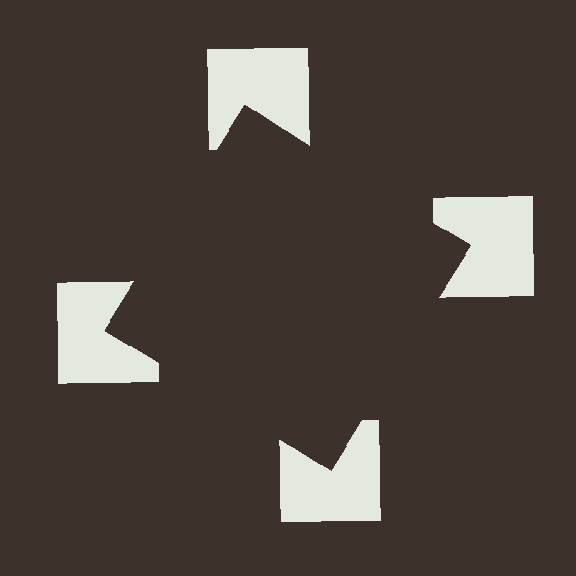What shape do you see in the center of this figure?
An illusory square — its edges are inferred from the aligned wedge cuts in the notched squares, not physically drawn.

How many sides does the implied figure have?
4 sides.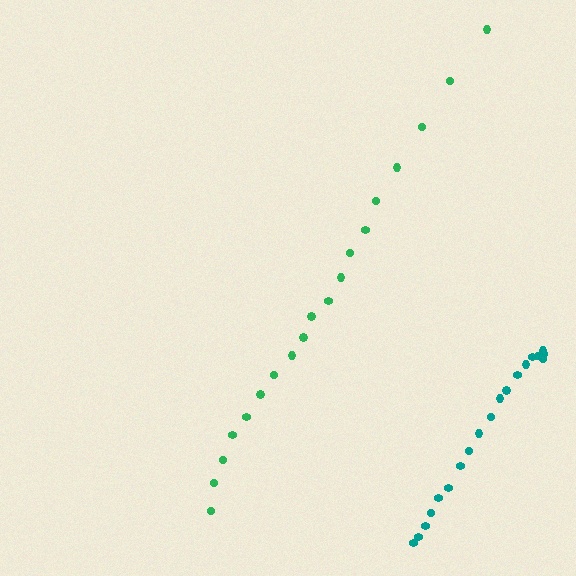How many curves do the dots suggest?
There are 2 distinct paths.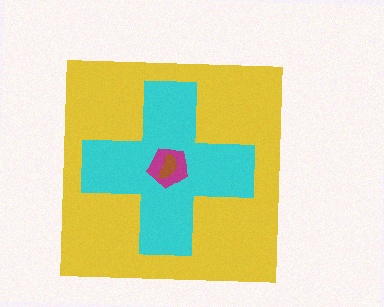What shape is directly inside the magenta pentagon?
The brown semicircle.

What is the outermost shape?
The yellow square.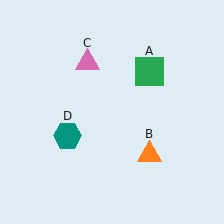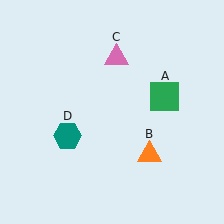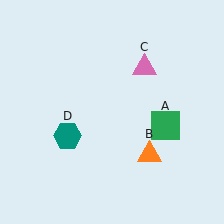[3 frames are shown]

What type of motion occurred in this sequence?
The green square (object A), pink triangle (object C) rotated clockwise around the center of the scene.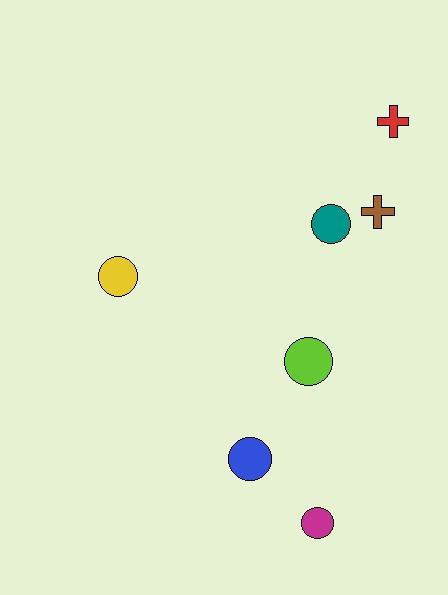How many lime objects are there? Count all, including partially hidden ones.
There is 1 lime object.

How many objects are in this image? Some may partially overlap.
There are 7 objects.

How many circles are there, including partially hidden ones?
There are 5 circles.